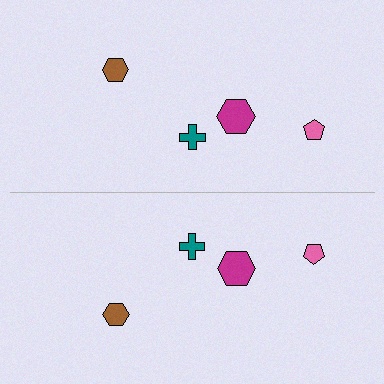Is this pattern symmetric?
Yes, this pattern has bilateral (reflection) symmetry.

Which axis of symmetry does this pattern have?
The pattern has a horizontal axis of symmetry running through the center of the image.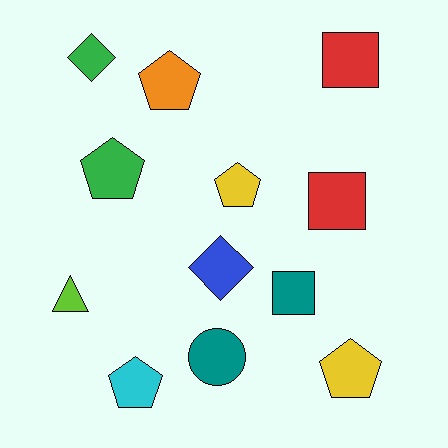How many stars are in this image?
There are no stars.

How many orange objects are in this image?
There is 1 orange object.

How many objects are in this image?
There are 12 objects.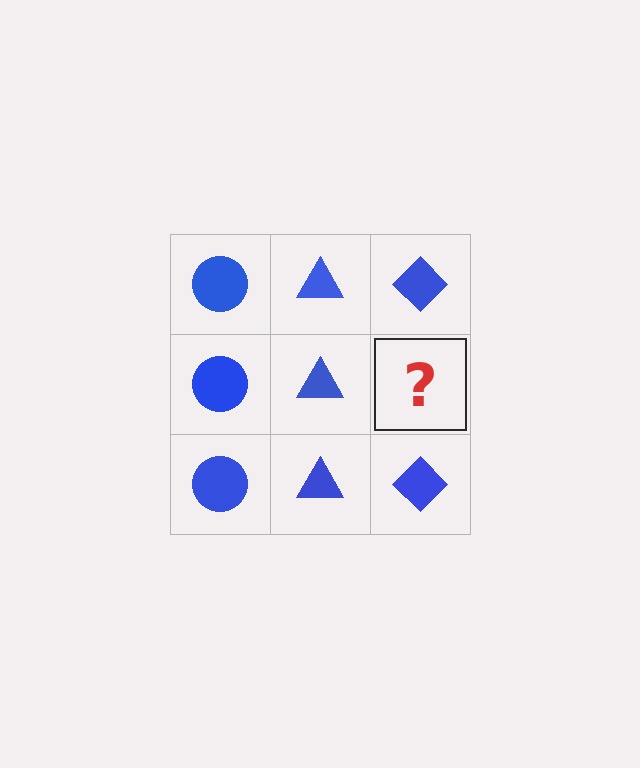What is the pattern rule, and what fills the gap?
The rule is that each column has a consistent shape. The gap should be filled with a blue diamond.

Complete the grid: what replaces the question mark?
The question mark should be replaced with a blue diamond.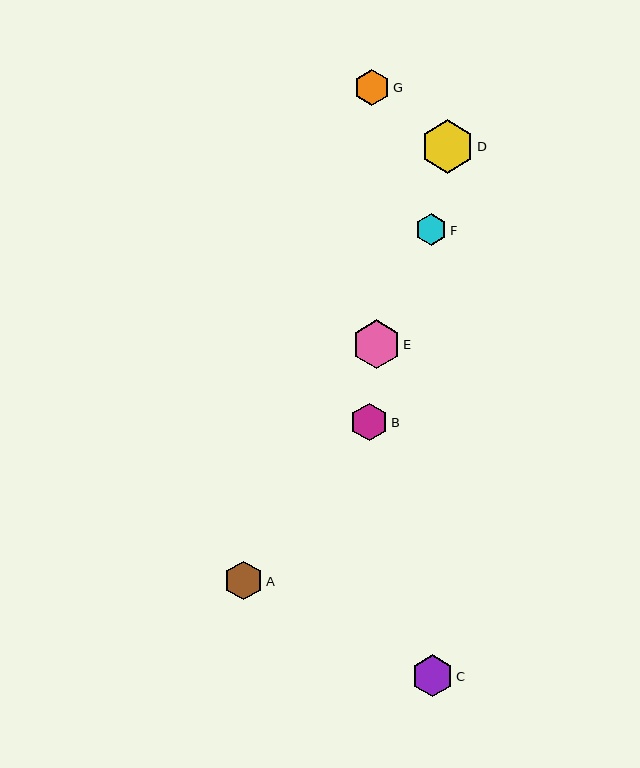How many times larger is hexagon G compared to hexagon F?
Hexagon G is approximately 1.1 times the size of hexagon F.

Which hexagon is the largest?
Hexagon D is the largest with a size of approximately 53 pixels.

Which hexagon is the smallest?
Hexagon F is the smallest with a size of approximately 32 pixels.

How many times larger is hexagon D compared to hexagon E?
Hexagon D is approximately 1.1 times the size of hexagon E.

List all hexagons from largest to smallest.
From largest to smallest: D, E, C, A, B, G, F.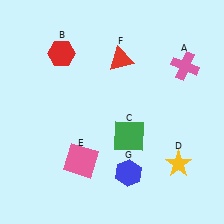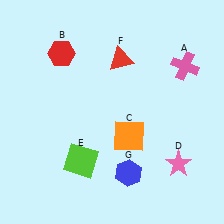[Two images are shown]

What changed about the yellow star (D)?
In Image 1, D is yellow. In Image 2, it changed to pink.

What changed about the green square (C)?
In Image 1, C is green. In Image 2, it changed to orange.